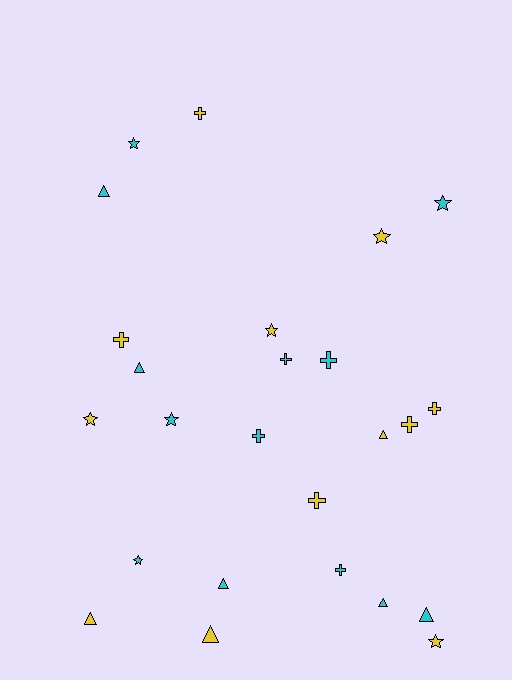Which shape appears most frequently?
Cross, with 9 objects.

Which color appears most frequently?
Cyan, with 13 objects.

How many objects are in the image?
There are 25 objects.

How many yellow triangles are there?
There are 3 yellow triangles.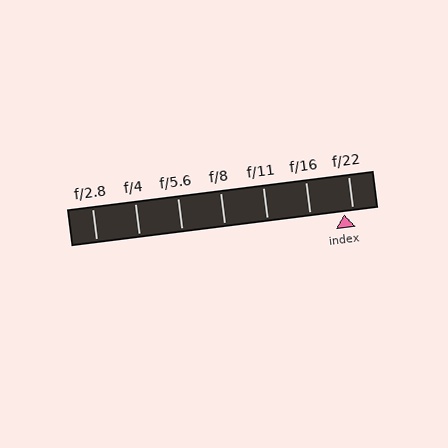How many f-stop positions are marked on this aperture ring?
There are 7 f-stop positions marked.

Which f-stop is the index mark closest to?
The index mark is closest to f/22.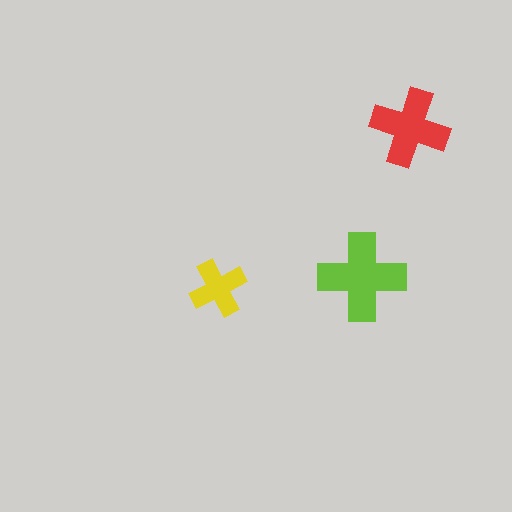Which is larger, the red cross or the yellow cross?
The red one.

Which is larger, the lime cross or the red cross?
The lime one.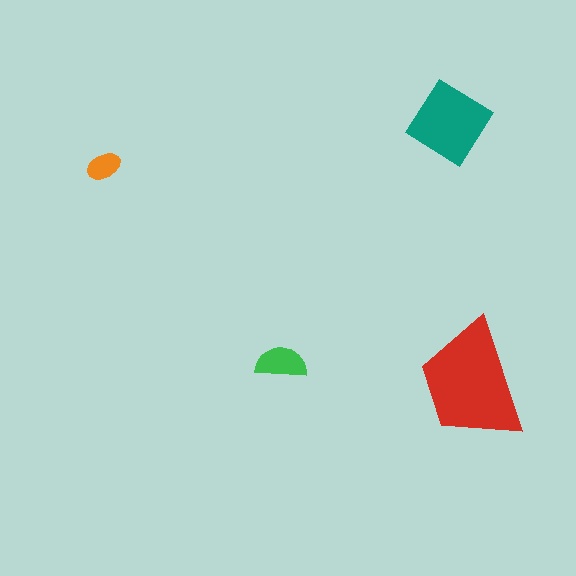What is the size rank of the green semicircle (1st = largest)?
3rd.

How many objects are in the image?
There are 4 objects in the image.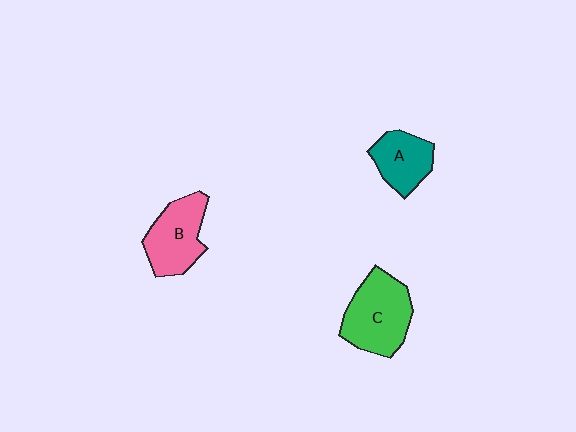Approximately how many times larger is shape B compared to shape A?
Approximately 1.3 times.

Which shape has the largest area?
Shape C (green).